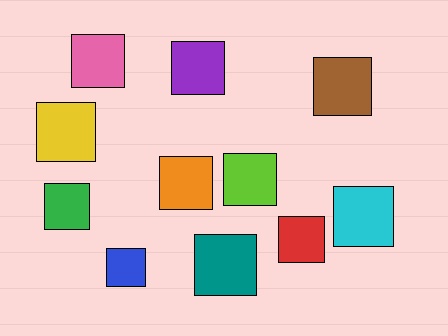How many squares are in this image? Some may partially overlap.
There are 11 squares.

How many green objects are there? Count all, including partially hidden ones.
There is 1 green object.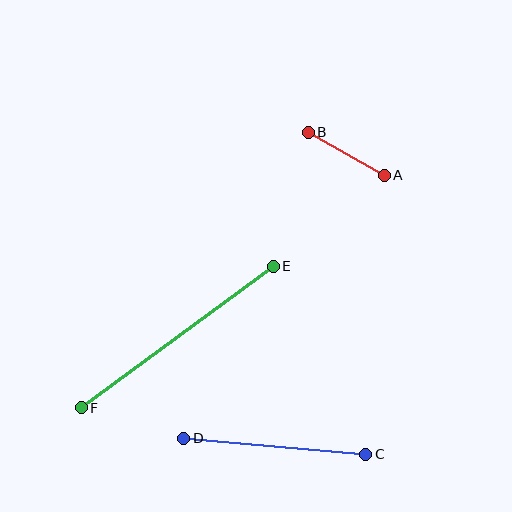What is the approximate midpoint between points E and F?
The midpoint is at approximately (177, 337) pixels.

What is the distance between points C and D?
The distance is approximately 183 pixels.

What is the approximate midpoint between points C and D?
The midpoint is at approximately (275, 446) pixels.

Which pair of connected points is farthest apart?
Points E and F are farthest apart.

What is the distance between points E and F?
The distance is approximately 239 pixels.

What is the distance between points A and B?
The distance is approximately 87 pixels.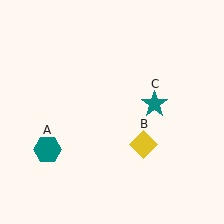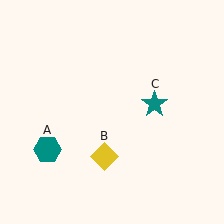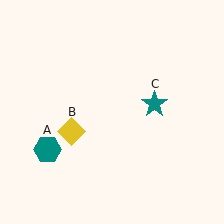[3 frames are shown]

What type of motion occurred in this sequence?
The yellow diamond (object B) rotated clockwise around the center of the scene.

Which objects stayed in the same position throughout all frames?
Teal hexagon (object A) and teal star (object C) remained stationary.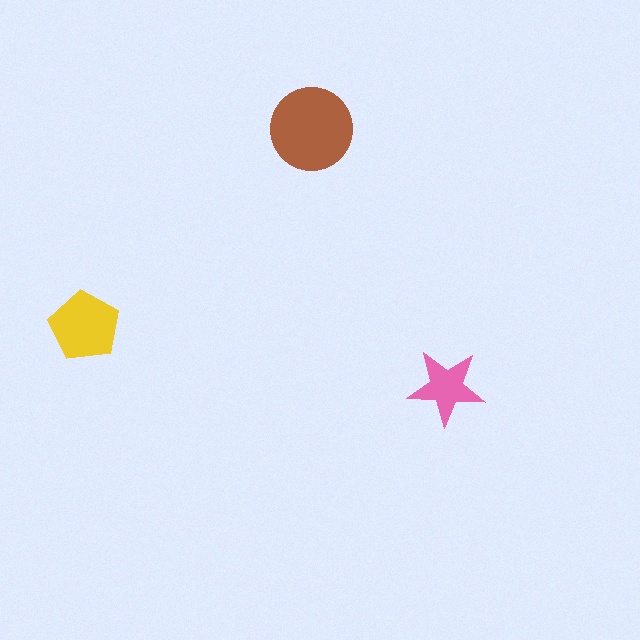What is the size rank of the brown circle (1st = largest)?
1st.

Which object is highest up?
The brown circle is topmost.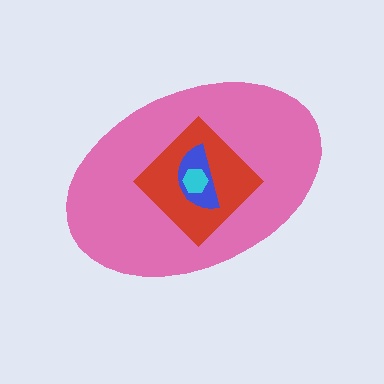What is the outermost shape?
The pink ellipse.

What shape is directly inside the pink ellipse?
The red diamond.